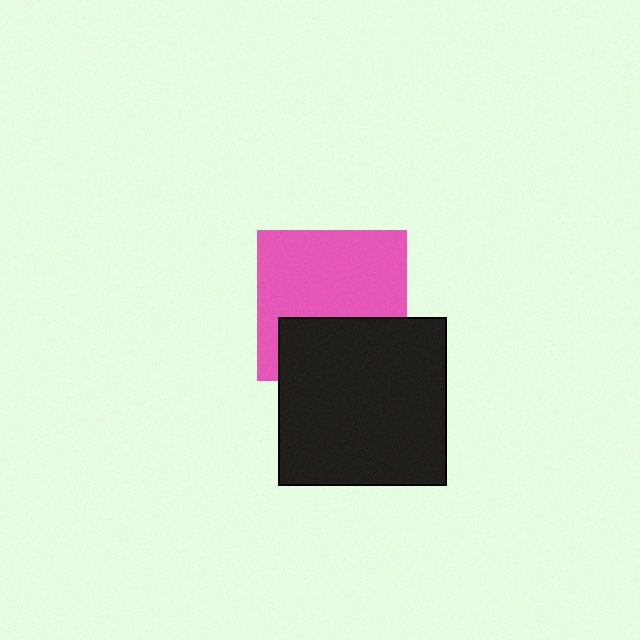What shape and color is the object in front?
The object in front is a black square.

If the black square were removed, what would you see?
You would see the complete pink square.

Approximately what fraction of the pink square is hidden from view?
Roughly 36% of the pink square is hidden behind the black square.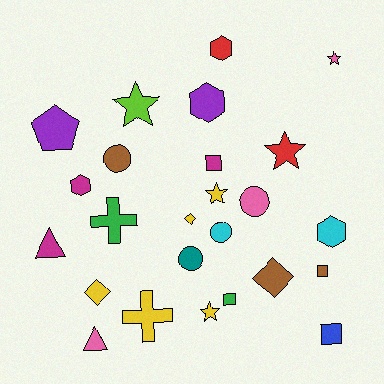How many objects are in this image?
There are 25 objects.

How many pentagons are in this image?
There is 1 pentagon.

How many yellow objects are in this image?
There are 5 yellow objects.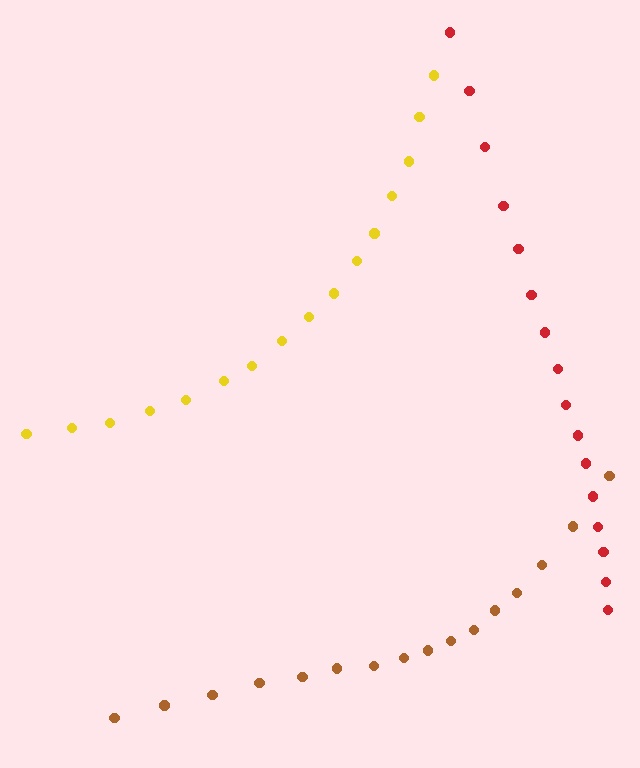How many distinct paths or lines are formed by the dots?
There are 3 distinct paths.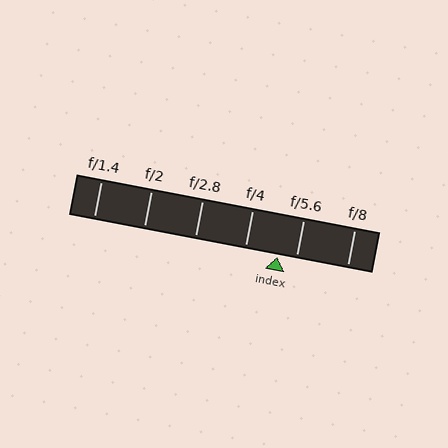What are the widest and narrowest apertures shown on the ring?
The widest aperture shown is f/1.4 and the narrowest is f/8.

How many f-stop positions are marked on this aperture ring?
There are 6 f-stop positions marked.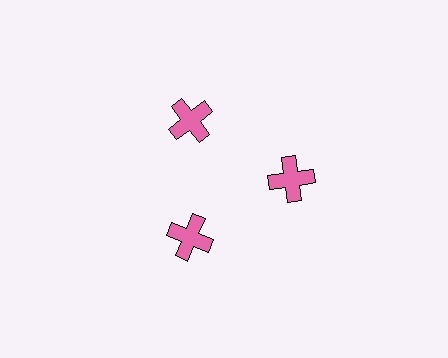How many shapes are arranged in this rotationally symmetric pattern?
There are 3 shapes, arranged in 3 groups of 1.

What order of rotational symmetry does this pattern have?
This pattern has 3-fold rotational symmetry.